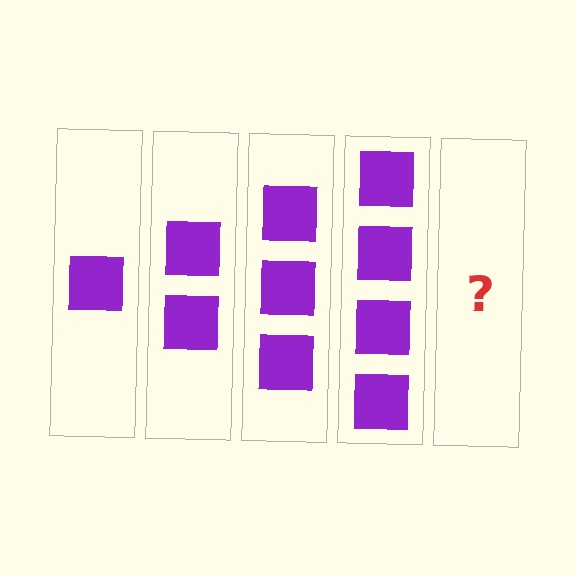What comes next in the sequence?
The next element should be 5 squares.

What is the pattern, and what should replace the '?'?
The pattern is that each step adds one more square. The '?' should be 5 squares.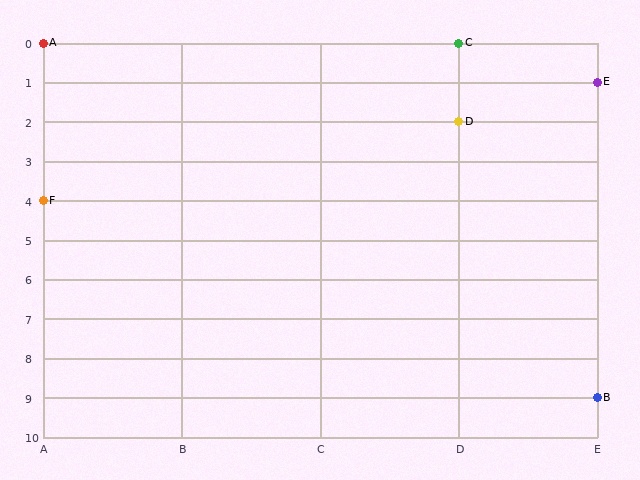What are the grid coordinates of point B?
Point B is at grid coordinates (E, 9).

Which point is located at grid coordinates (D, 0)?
Point C is at (D, 0).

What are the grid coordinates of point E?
Point E is at grid coordinates (E, 1).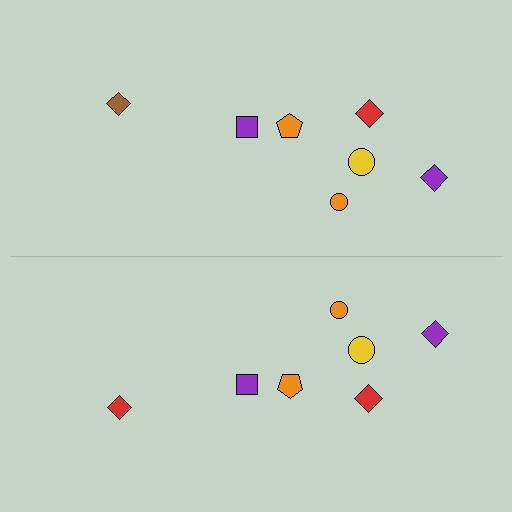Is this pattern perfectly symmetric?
No, the pattern is not perfectly symmetric. The red diamond on the bottom side breaks the symmetry — its mirror counterpart is brown.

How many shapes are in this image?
There are 14 shapes in this image.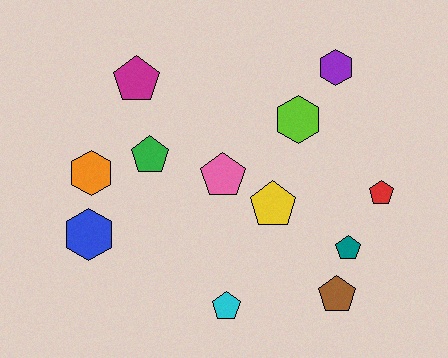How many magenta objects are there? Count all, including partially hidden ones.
There is 1 magenta object.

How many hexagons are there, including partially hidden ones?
There are 4 hexagons.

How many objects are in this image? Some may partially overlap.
There are 12 objects.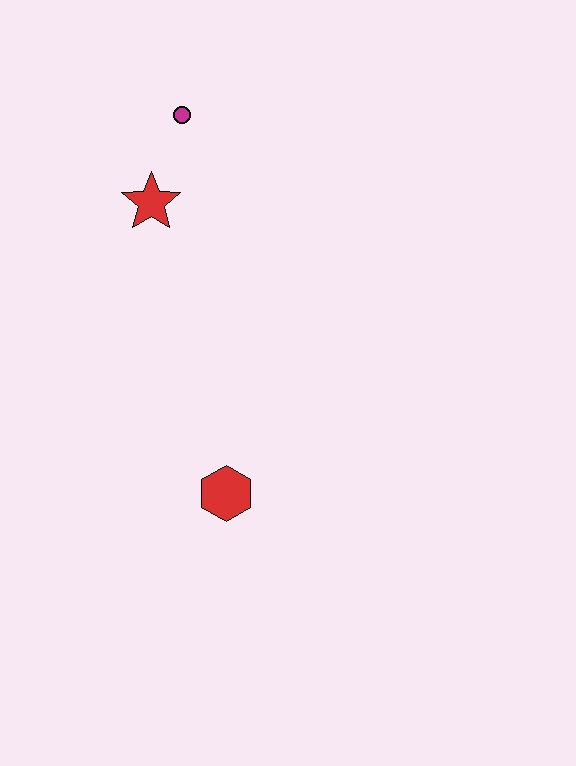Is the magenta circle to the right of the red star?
Yes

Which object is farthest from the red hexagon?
The magenta circle is farthest from the red hexagon.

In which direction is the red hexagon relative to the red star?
The red hexagon is below the red star.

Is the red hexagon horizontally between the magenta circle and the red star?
No